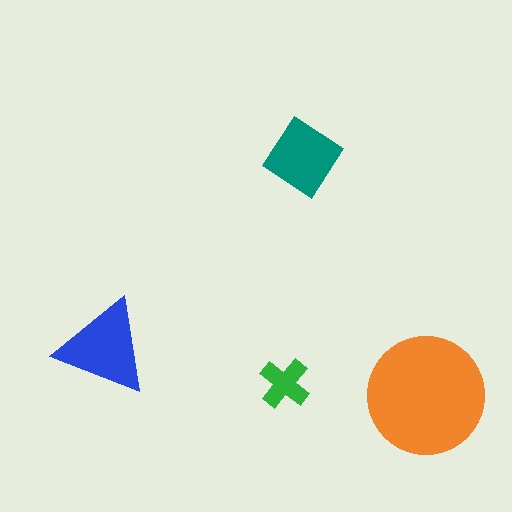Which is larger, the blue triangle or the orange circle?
The orange circle.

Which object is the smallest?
The green cross.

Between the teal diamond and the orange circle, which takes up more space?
The orange circle.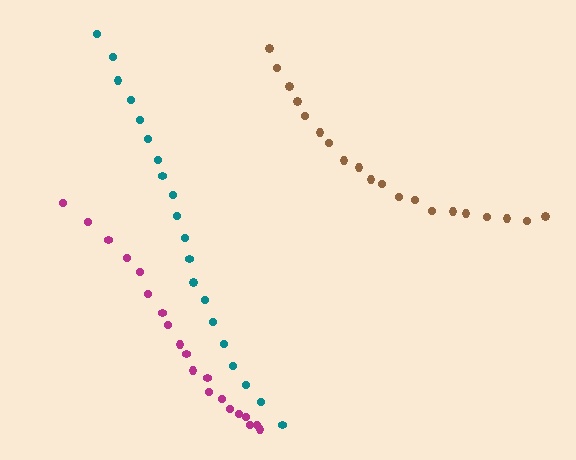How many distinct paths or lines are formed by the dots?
There are 3 distinct paths.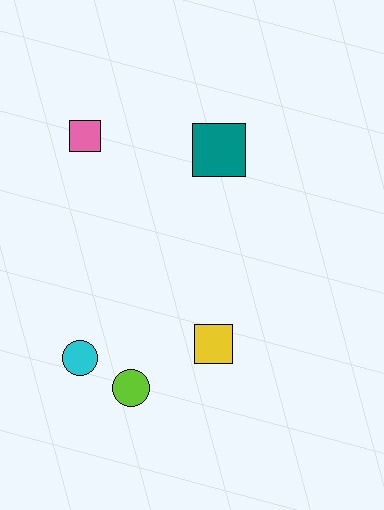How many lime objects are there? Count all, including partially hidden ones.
There is 1 lime object.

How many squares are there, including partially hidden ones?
There are 3 squares.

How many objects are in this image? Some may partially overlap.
There are 5 objects.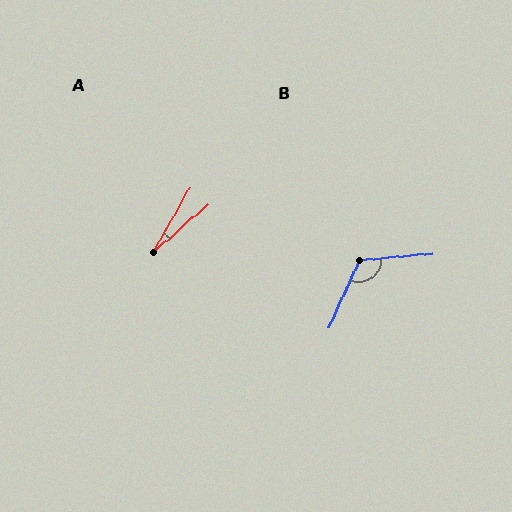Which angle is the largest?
B, at approximately 119 degrees.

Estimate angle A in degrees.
Approximately 19 degrees.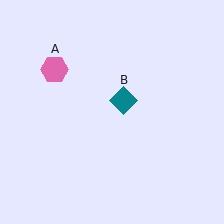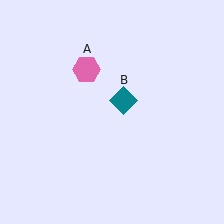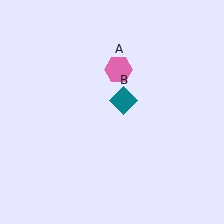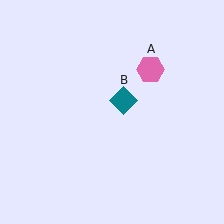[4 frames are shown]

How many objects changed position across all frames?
1 object changed position: pink hexagon (object A).